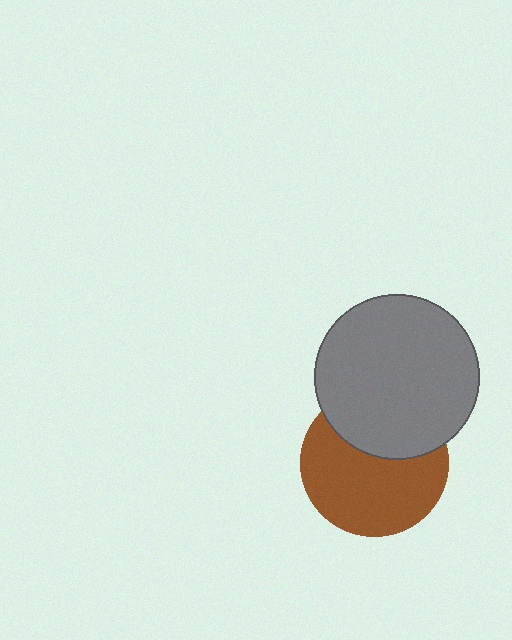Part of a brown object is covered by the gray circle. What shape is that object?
It is a circle.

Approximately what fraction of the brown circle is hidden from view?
Roughly 36% of the brown circle is hidden behind the gray circle.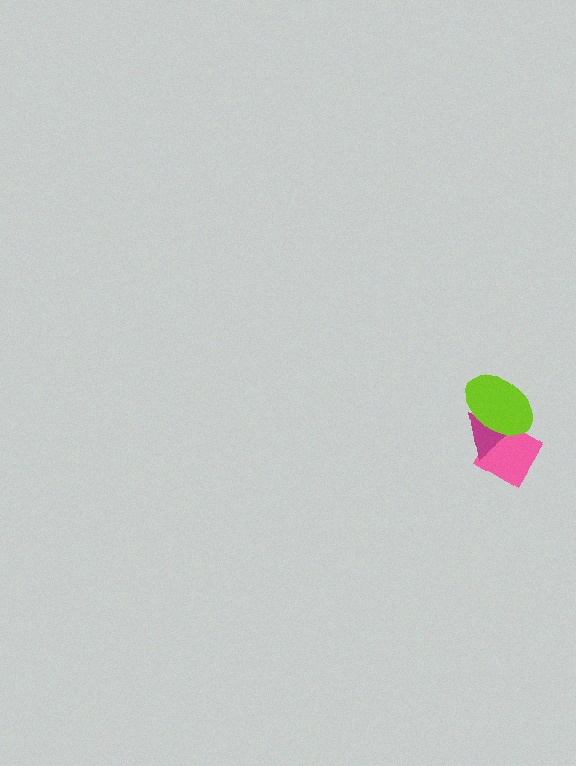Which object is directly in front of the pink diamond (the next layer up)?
The magenta triangle is directly in front of the pink diamond.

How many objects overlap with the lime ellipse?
2 objects overlap with the lime ellipse.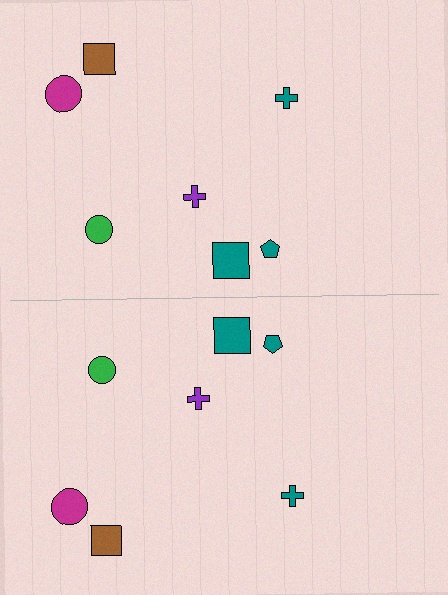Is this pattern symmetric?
Yes, this pattern has bilateral (reflection) symmetry.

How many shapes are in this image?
There are 14 shapes in this image.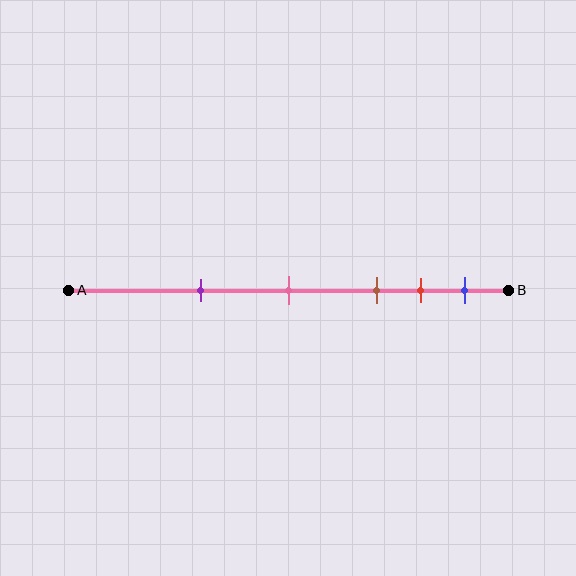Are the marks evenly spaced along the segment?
No, the marks are not evenly spaced.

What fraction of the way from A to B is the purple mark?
The purple mark is approximately 30% (0.3) of the way from A to B.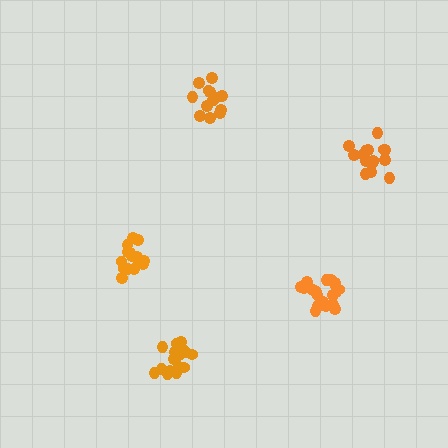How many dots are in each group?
Group 1: 16 dots, Group 2: 17 dots, Group 3: 19 dots, Group 4: 19 dots, Group 5: 16 dots (87 total).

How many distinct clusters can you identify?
There are 5 distinct clusters.